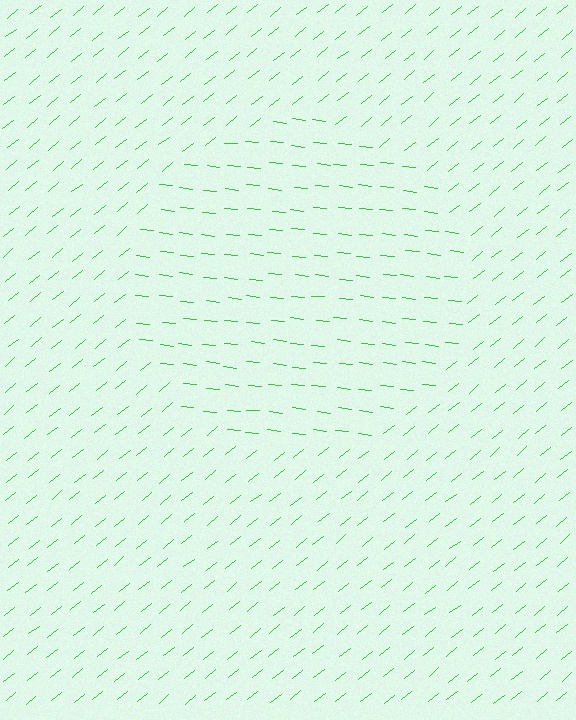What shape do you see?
I see a circle.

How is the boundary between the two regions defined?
The boundary is defined purely by a change in line orientation (approximately 45 degrees difference). All lines are the same color and thickness.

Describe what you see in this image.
The image is filled with small green line segments. A circle region in the image has lines oriented differently from the surrounding lines, creating a visible texture boundary.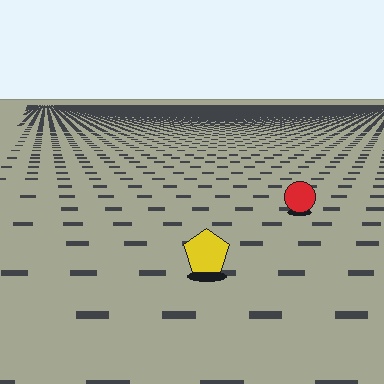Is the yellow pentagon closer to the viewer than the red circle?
Yes. The yellow pentagon is closer — you can tell from the texture gradient: the ground texture is coarser near it.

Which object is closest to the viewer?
The yellow pentagon is closest. The texture marks near it are larger and more spread out.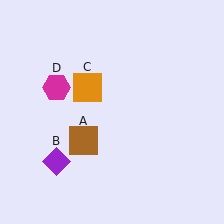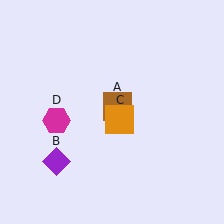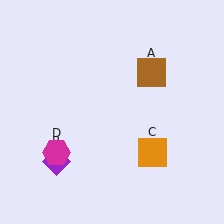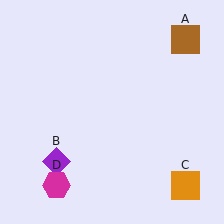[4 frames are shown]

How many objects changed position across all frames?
3 objects changed position: brown square (object A), orange square (object C), magenta hexagon (object D).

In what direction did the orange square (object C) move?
The orange square (object C) moved down and to the right.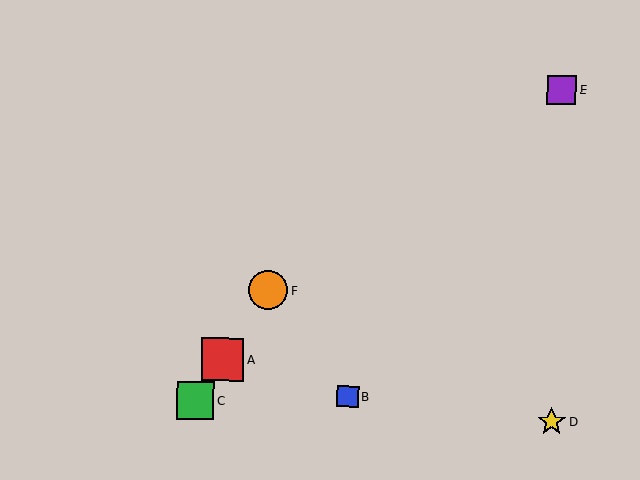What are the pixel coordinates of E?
Object E is at (562, 90).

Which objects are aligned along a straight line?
Objects A, C, F are aligned along a straight line.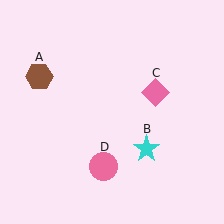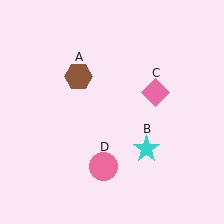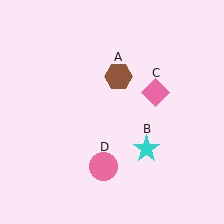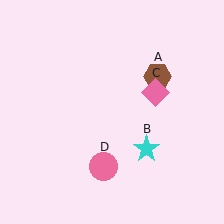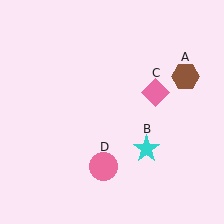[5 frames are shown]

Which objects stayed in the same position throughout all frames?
Cyan star (object B) and pink diamond (object C) and pink circle (object D) remained stationary.